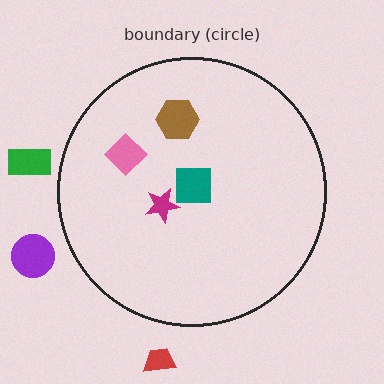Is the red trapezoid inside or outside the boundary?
Outside.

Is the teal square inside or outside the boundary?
Inside.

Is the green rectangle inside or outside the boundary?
Outside.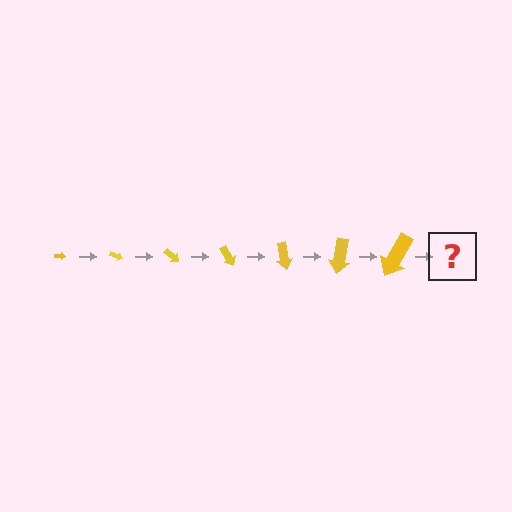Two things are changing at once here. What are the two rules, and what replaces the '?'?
The two rules are that the arrow grows larger each step and it rotates 20 degrees each step. The '?' should be an arrow, larger than the previous one and rotated 140 degrees from the start.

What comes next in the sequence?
The next element should be an arrow, larger than the previous one and rotated 140 degrees from the start.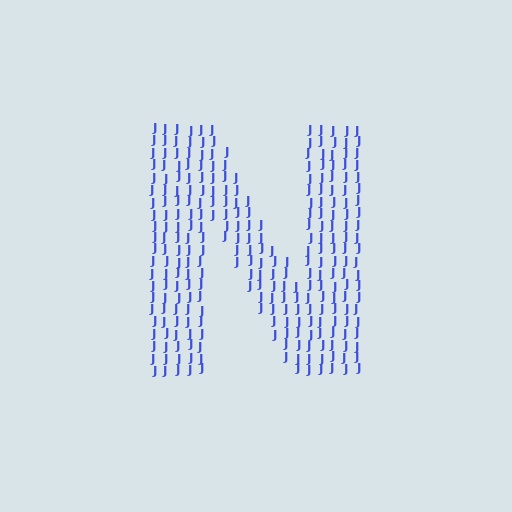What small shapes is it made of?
It is made of small letter J's.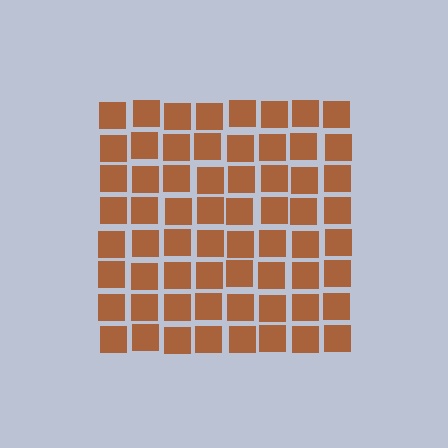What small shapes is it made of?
It is made of small squares.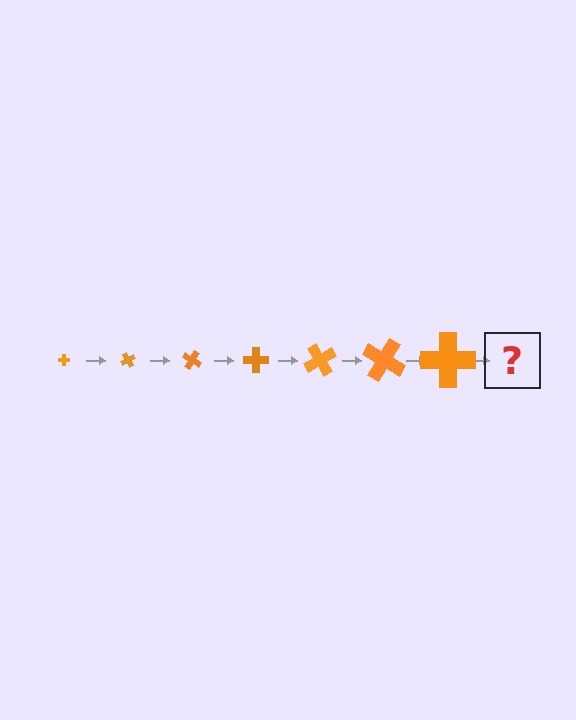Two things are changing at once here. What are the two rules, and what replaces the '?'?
The two rules are that the cross grows larger each step and it rotates 60 degrees each step. The '?' should be a cross, larger than the previous one and rotated 420 degrees from the start.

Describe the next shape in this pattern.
It should be a cross, larger than the previous one and rotated 420 degrees from the start.